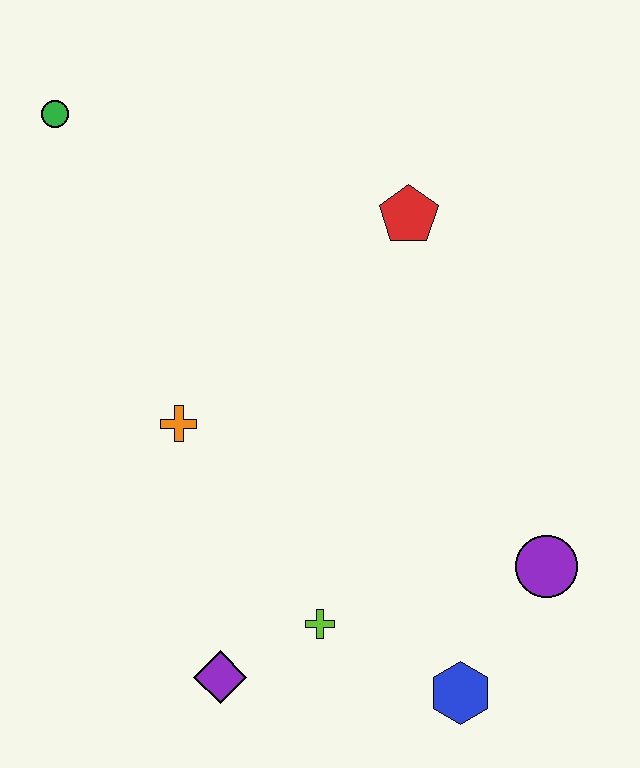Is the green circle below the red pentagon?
No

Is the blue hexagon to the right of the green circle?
Yes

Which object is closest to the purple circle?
The blue hexagon is closest to the purple circle.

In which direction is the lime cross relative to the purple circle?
The lime cross is to the left of the purple circle.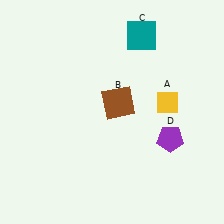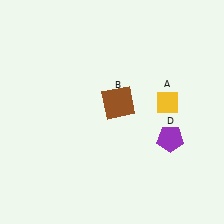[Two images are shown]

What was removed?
The teal square (C) was removed in Image 2.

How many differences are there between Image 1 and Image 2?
There is 1 difference between the two images.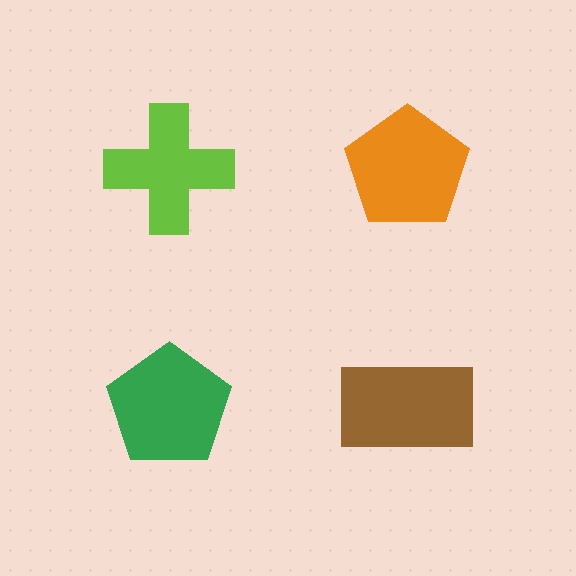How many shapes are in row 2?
2 shapes.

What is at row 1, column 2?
An orange pentagon.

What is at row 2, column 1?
A green pentagon.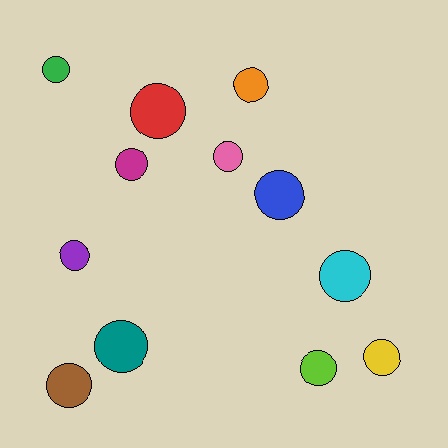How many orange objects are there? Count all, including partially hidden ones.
There is 1 orange object.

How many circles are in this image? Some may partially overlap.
There are 12 circles.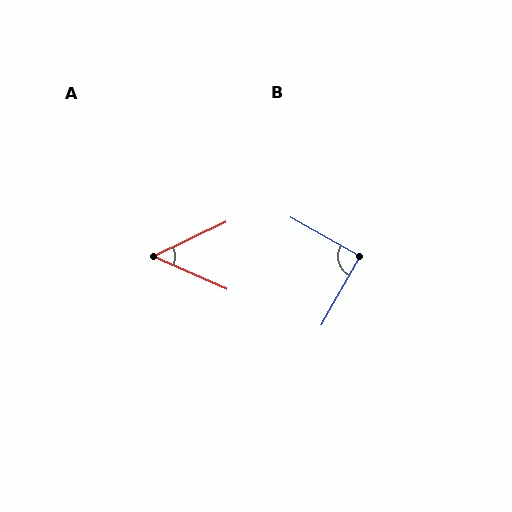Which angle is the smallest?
A, at approximately 49 degrees.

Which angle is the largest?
B, at approximately 90 degrees.